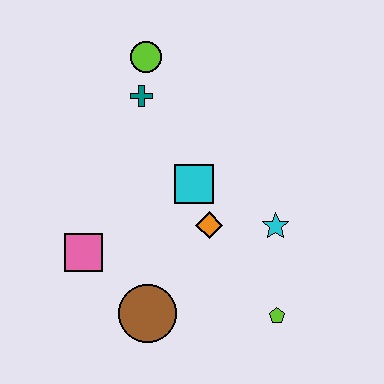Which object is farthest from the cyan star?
The lime circle is farthest from the cyan star.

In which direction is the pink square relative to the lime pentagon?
The pink square is to the left of the lime pentagon.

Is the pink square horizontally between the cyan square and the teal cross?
No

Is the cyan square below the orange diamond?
No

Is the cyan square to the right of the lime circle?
Yes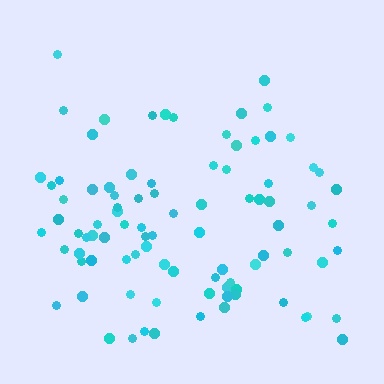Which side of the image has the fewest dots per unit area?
The top.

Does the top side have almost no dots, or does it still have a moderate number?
Still a moderate number, just noticeably fewer than the bottom.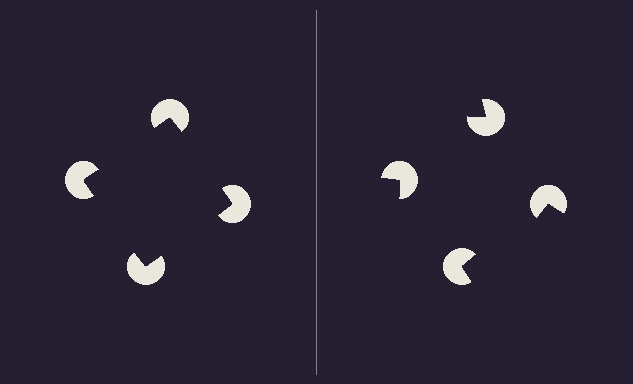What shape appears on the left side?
An illusory square.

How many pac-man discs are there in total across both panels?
8 — 4 on each side.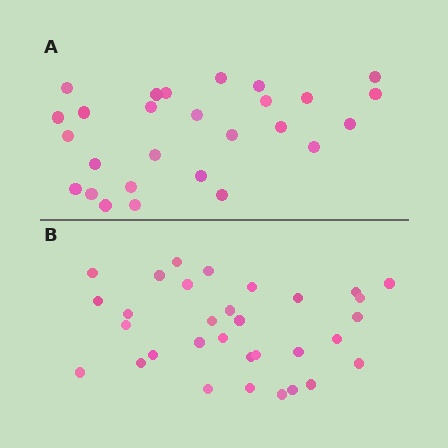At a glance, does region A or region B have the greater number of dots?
Region B (the bottom region) has more dots.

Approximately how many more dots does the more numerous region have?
Region B has about 5 more dots than region A.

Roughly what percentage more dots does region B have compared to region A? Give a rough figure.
About 20% more.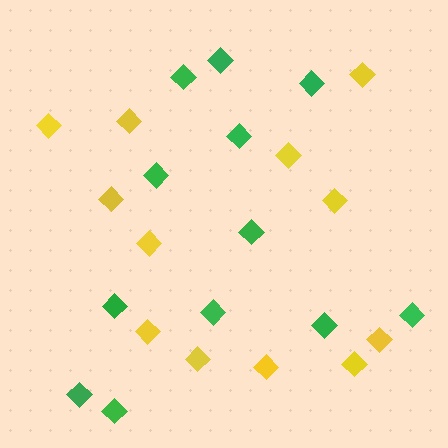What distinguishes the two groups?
There are 2 groups: one group of yellow diamonds (12) and one group of green diamonds (12).